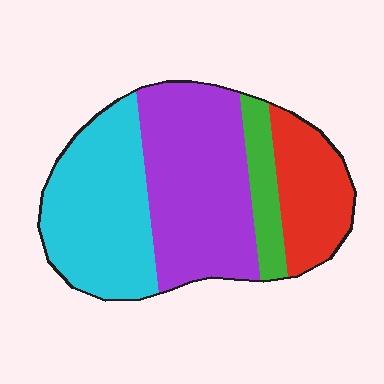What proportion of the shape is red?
Red covers roughly 20% of the shape.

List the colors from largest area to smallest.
From largest to smallest: purple, cyan, red, green.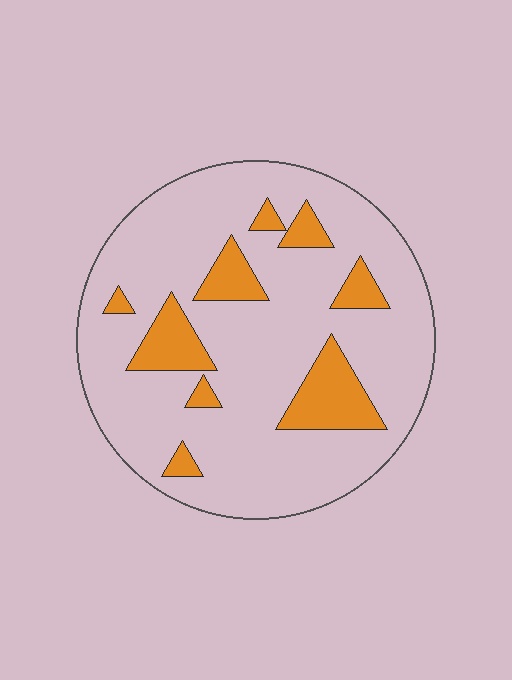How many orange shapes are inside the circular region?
9.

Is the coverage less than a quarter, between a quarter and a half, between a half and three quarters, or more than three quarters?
Less than a quarter.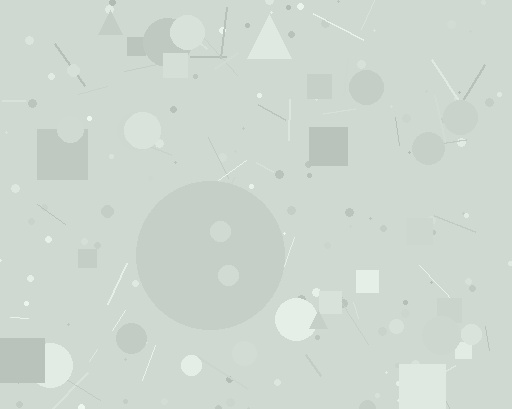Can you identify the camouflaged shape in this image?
The camouflaged shape is a circle.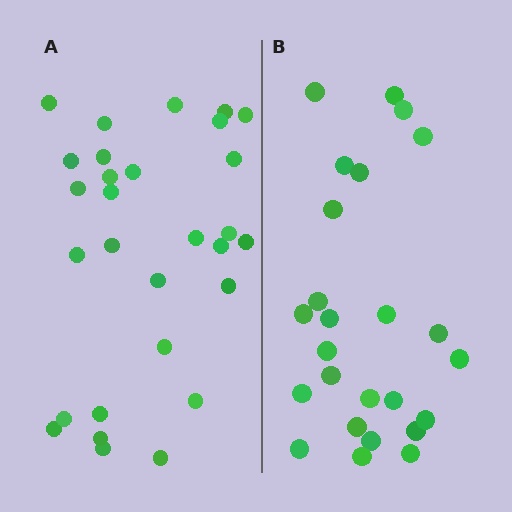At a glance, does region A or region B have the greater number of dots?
Region A (the left region) has more dots.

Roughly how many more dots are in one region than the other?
Region A has about 4 more dots than region B.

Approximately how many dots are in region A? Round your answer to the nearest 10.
About 30 dots. (The exact count is 29, which rounds to 30.)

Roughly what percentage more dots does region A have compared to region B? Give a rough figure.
About 15% more.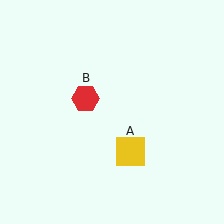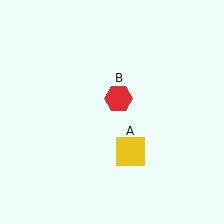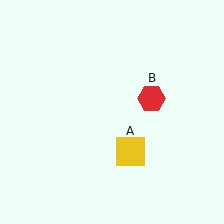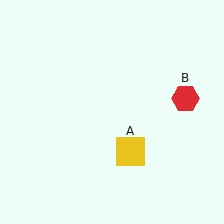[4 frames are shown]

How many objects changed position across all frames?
1 object changed position: red hexagon (object B).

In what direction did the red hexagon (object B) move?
The red hexagon (object B) moved right.